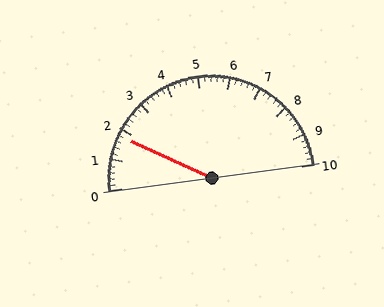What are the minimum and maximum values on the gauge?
The gauge ranges from 0 to 10.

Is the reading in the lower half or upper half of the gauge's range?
The reading is in the lower half of the range (0 to 10).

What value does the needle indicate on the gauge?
The needle indicates approximately 1.8.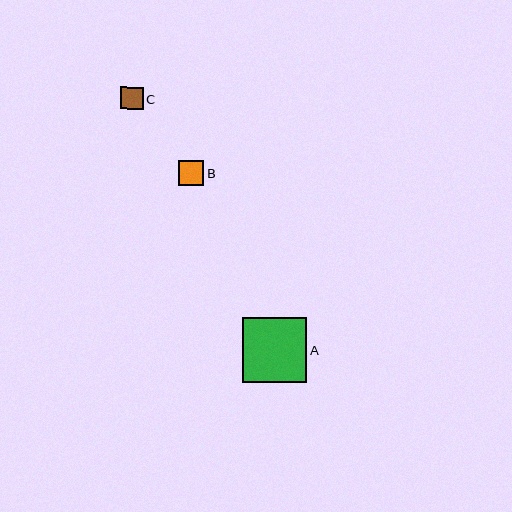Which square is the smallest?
Square C is the smallest with a size of approximately 22 pixels.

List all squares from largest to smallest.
From largest to smallest: A, B, C.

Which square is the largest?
Square A is the largest with a size of approximately 65 pixels.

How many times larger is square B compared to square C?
Square B is approximately 1.2 times the size of square C.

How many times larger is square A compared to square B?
Square A is approximately 2.5 times the size of square B.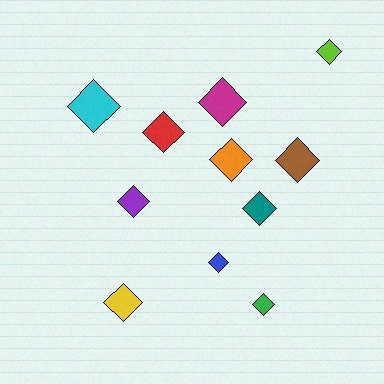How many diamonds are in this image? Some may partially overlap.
There are 11 diamonds.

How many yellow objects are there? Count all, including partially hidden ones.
There is 1 yellow object.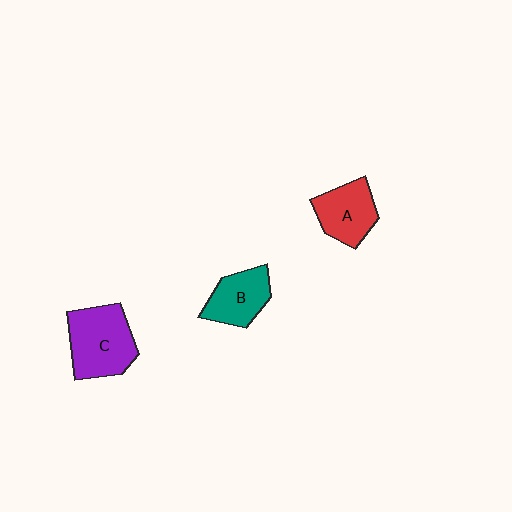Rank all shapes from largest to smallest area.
From largest to smallest: C (purple), A (red), B (teal).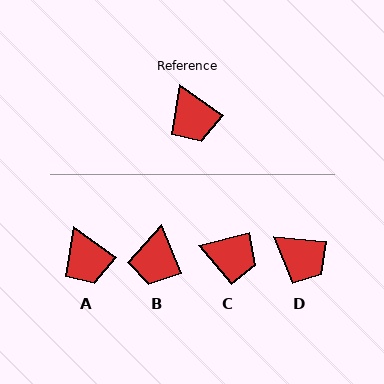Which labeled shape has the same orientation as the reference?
A.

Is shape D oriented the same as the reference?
No, it is off by about 30 degrees.